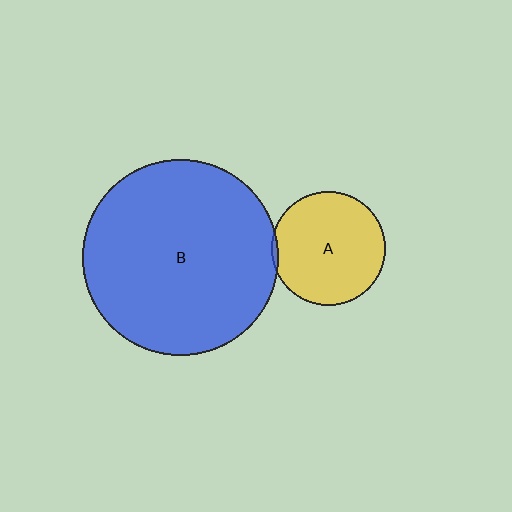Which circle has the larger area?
Circle B (blue).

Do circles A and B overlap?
Yes.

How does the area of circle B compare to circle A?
Approximately 3.0 times.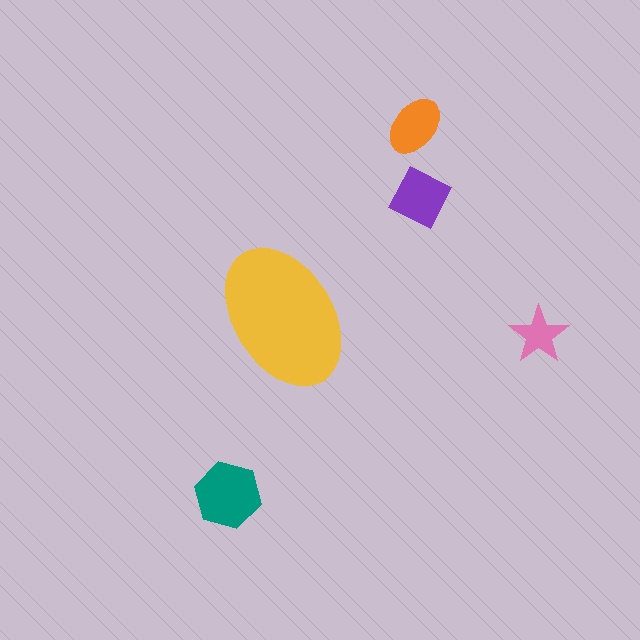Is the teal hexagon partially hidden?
No, the teal hexagon is fully visible.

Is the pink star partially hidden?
No, the pink star is fully visible.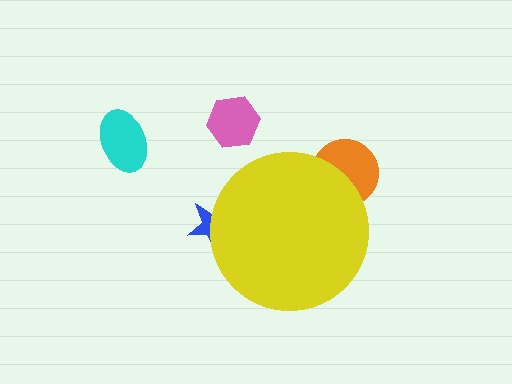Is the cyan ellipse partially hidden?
No, the cyan ellipse is fully visible.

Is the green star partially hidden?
Yes, the green star is partially hidden behind the yellow circle.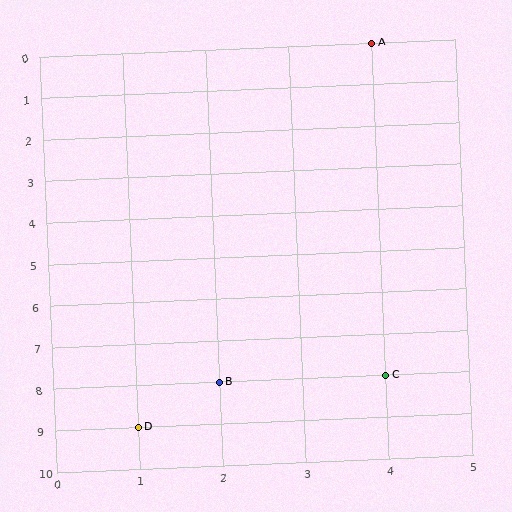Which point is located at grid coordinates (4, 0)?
Point A is at (4, 0).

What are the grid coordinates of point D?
Point D is at grid coordinates (1, 9).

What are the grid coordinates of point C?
Point C is at grid coordinates (4, 8).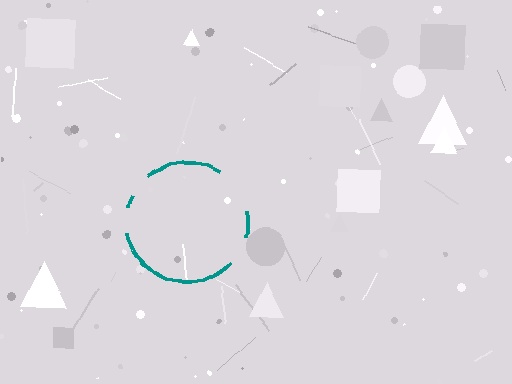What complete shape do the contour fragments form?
The contour fragments form a circle.